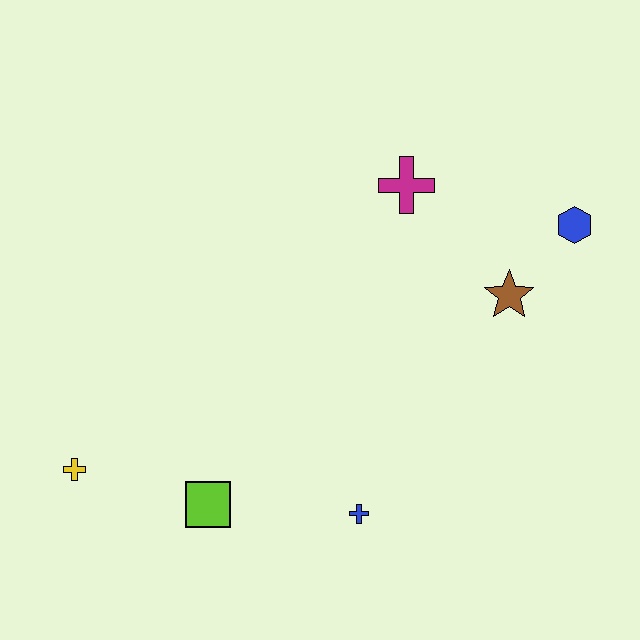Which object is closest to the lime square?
The yellow cross is closest to the lime square.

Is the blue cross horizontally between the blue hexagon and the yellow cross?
Yes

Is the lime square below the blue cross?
No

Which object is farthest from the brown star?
The yellow cross is farthest from the brown star.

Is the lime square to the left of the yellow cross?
No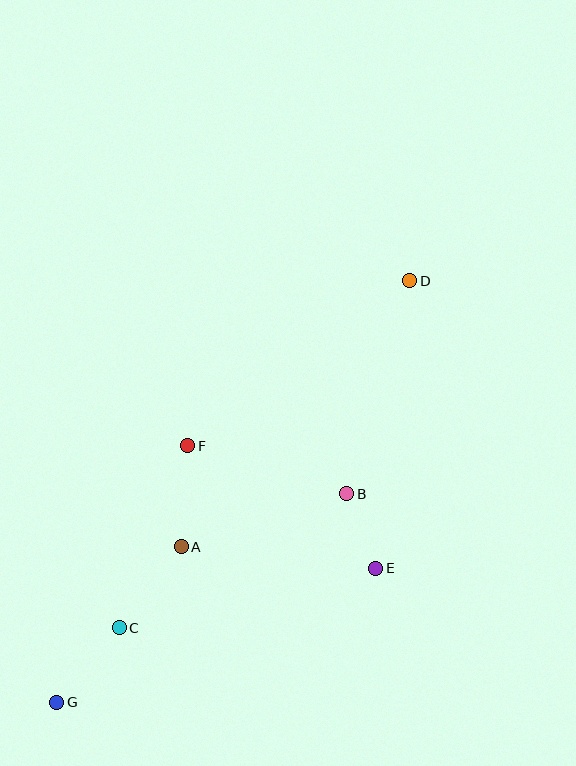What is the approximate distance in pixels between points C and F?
The distance between C and F is approximately 194 pixels.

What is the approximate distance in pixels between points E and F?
The distance between E and F is approximately 225 pixels.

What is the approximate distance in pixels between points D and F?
The distance between D and F is approximately 277 pixels.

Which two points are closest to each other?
Points B and E are closest to each other.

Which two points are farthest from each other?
Points D and G are farthest from each other.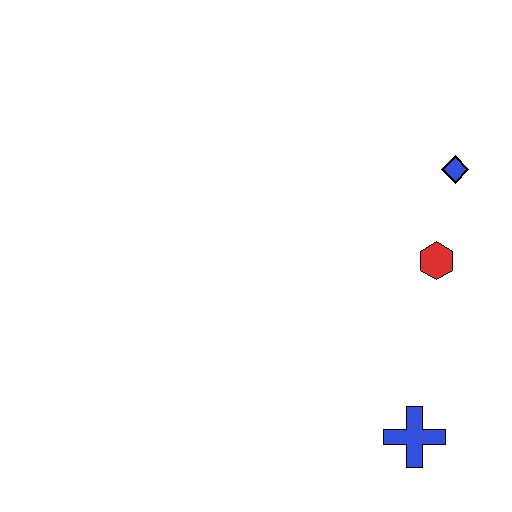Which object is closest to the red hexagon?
The blue diamond is closest to the red hexagon.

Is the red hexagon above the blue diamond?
No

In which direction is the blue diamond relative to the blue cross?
The blue diamond is above the blue cross.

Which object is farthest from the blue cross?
The blue diamond is farthest from the blue cross.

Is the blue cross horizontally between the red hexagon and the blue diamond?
No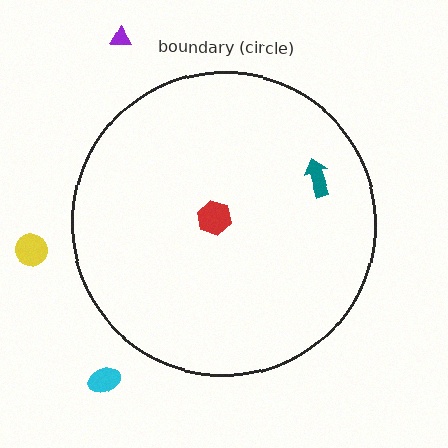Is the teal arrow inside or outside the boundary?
Inside.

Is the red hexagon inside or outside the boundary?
Inside.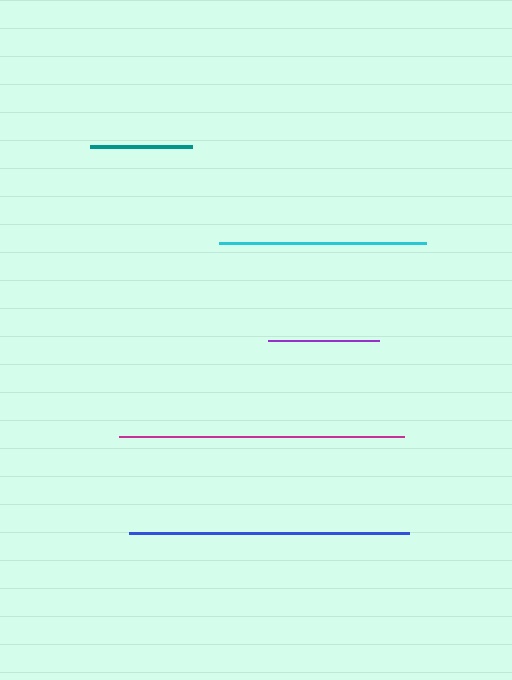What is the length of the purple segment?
The purple segment is approximately 111 pixels long.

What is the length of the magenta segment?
The magenta segment is approximately 285 pixels long.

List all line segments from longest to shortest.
From longest to shortest: magenta, blue, cyan, purple, teal.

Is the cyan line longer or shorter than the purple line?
The cyan line is longer than the purple line.